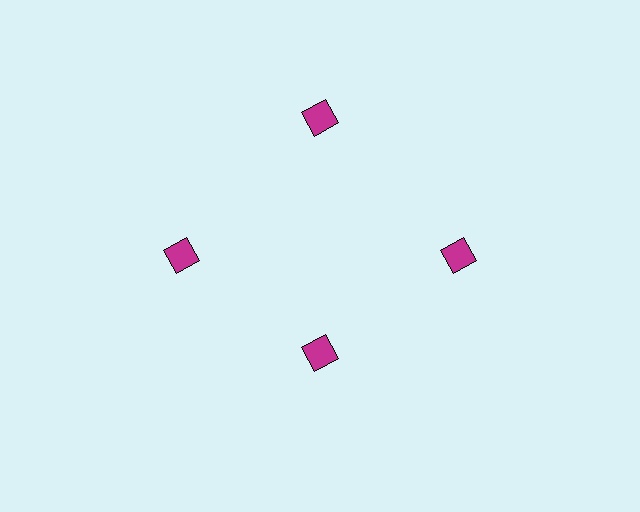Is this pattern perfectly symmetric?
No. The 4 magenta diamonds are arranged in a ring, but one element near the 6 o'clock position is pulled inward toward the center, breaking the 4-fold rotational symmetry.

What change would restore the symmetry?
The symmetry would be restored by moving it outward, back onto the ring so that all 4 diamonds sit at equal angles and equal distance from the center.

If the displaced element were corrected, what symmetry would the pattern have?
It would have 4-fold rotational symmetry — the pattern would map onto itself every 90 degrees.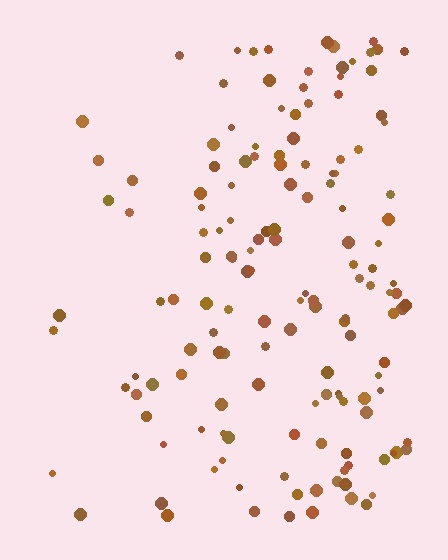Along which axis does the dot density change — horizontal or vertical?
Horizontal.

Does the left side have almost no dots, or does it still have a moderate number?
Still a moderate number, just noticeably fewer than the right.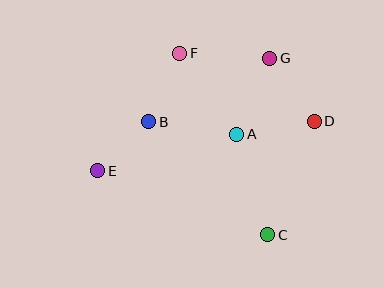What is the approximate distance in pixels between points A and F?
The distance between A and F is approximately 99 pixels.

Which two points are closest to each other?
Points B and E are closest to each other.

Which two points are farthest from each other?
Points D and E are farthest from each other.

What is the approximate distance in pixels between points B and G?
The distance between B and G is approximately 137 pixels.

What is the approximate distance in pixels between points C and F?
The distance between C and F is approximately 202 pixels.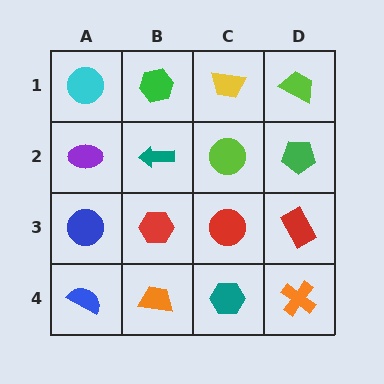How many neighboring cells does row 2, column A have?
3.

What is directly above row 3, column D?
A green pentagon.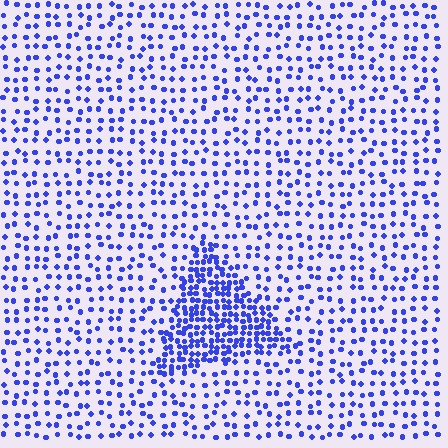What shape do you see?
I see a triangle.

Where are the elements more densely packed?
The elements are more densely packed inside the triangle boundary.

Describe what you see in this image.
The image contains small blue elements arranged at two different densities. A triangle-shaped region is visible where the elements are more densely packed than the surrounding area.